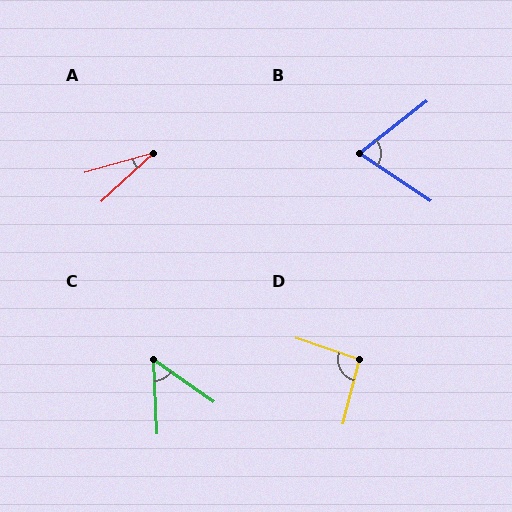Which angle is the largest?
D, at approximately 94 degrees.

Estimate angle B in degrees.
Approximately 72 degrees.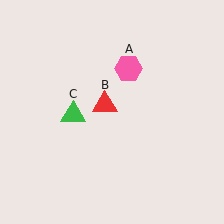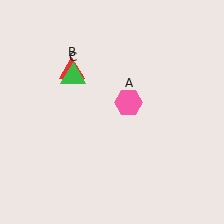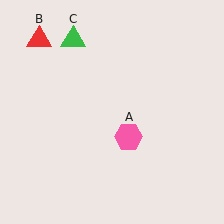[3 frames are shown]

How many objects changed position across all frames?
3 objects changed position: pink hexagon (object A), red triangle (object B), green triangle (object C).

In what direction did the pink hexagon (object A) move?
The pink hexagon (object A) moved down.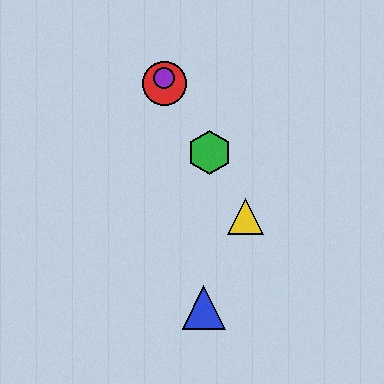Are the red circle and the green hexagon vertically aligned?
No, the red circle is at x≈164 and the green hexagon is at x≈210.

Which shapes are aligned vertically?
The red circle, the purple circle are aligned vertically.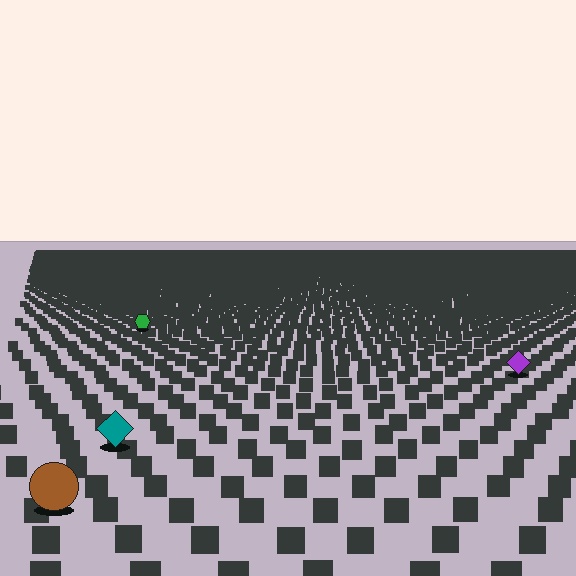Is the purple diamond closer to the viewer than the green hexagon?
Yes. The purple diamond is closer — you can tell from the texture gradient: the ground texture is coarser near it.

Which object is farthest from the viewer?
The green hexagon is farthest from the viewer. It appears smaller and the ground texture around it is denser.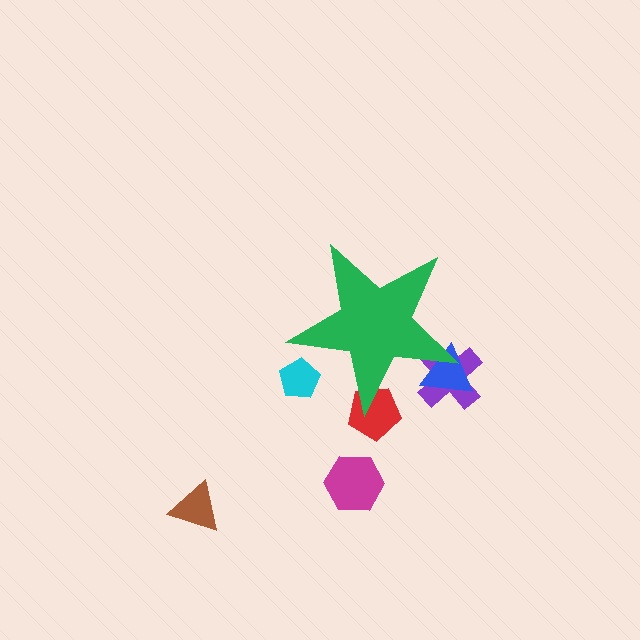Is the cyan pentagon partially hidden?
Yes, the cyan pentagon is partially hidden behind the green star.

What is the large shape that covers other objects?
A green star.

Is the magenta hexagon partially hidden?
No, the magenta hexagon is fully visible.